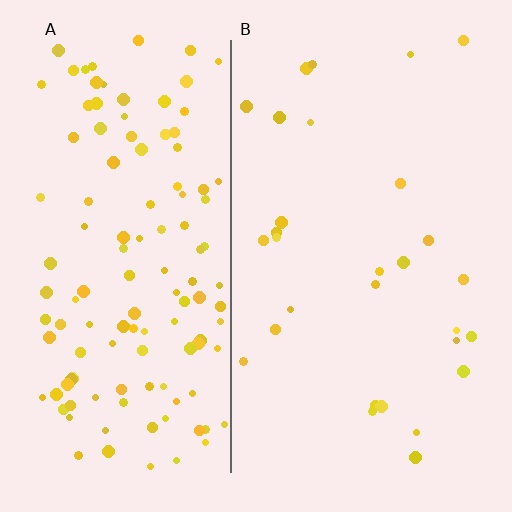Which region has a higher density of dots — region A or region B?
A (the left).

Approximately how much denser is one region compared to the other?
Approximately 4.2× — region A over region B.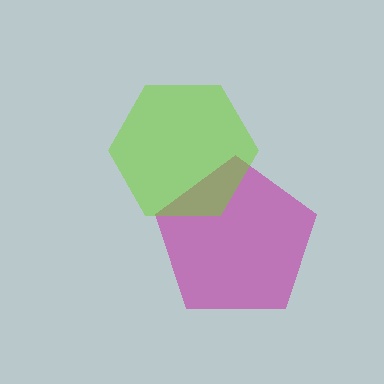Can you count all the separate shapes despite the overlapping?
Yes, there are 2 separate shapes.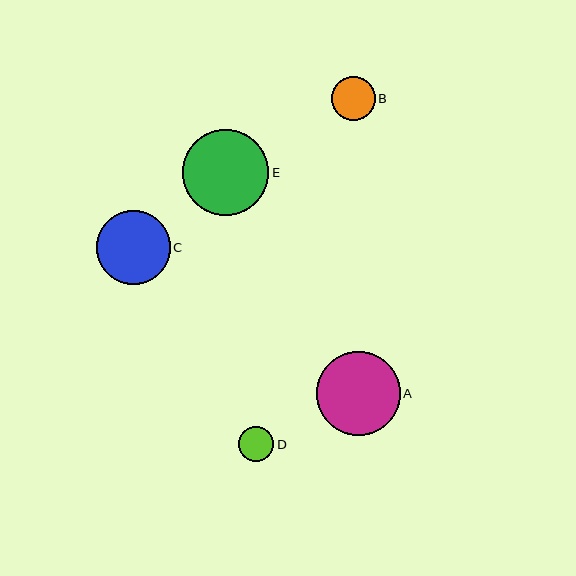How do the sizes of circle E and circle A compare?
Circle E and circle A are approximately the same size.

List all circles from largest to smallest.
From largest to smallest: E, A, C, B, D.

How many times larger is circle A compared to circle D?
Circle A is approximately 2.4 times the size of circle D.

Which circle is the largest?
Circle E is the largest with a size of approximately 86 pixels.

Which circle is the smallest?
Circle D is the smallest with a size of approximately 35 pixels.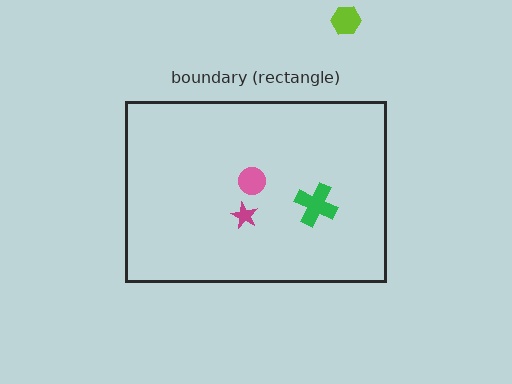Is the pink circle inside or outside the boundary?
Inside.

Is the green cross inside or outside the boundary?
Inside.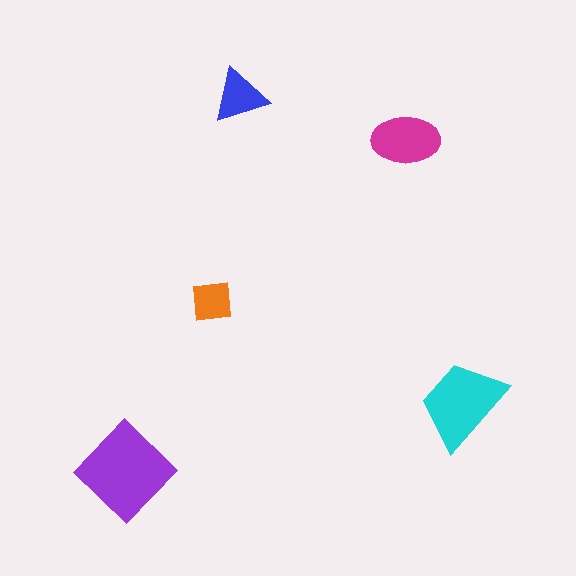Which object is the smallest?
The orange square.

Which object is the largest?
The purple diamond.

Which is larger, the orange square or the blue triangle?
The blue triangle.